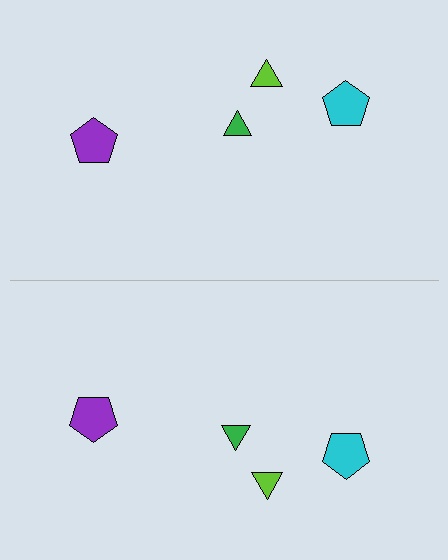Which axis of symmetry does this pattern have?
The pattern has a horizontal axis of symmetry running through the center of the image.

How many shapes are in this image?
There are 8 shapes in this image.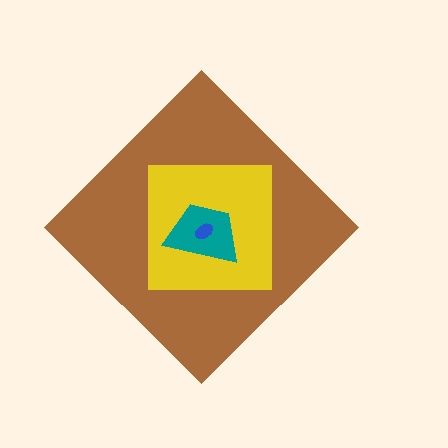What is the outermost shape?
The brown diamond.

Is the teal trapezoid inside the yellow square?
Yes.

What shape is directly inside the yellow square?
The teal trapezoid.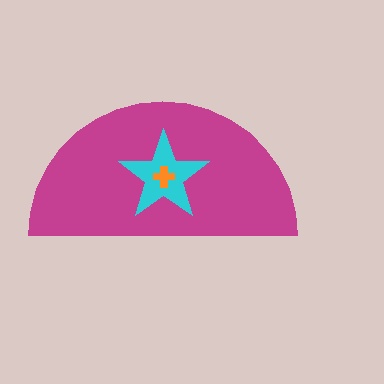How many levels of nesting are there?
3.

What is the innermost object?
The orange cross.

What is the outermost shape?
The magenta semicircle.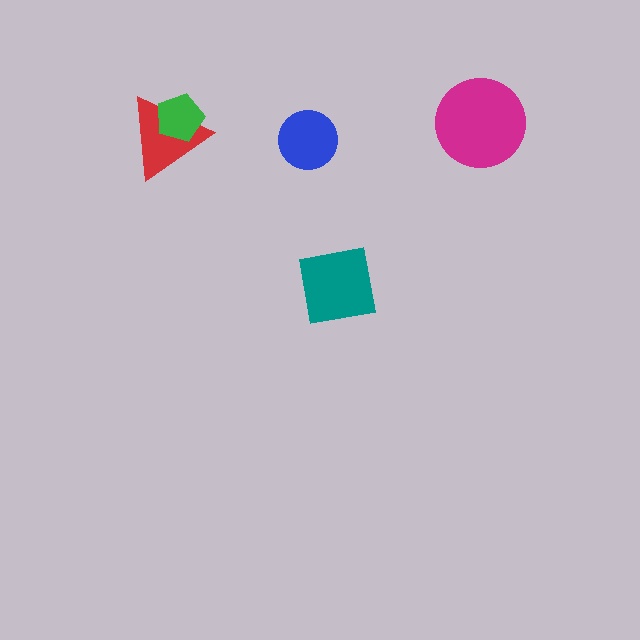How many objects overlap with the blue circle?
0 objects overlap with the blue circle.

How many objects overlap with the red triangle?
1 object overlaps with the red triangle.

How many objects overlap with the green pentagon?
1 object overlaps with the green pentagon.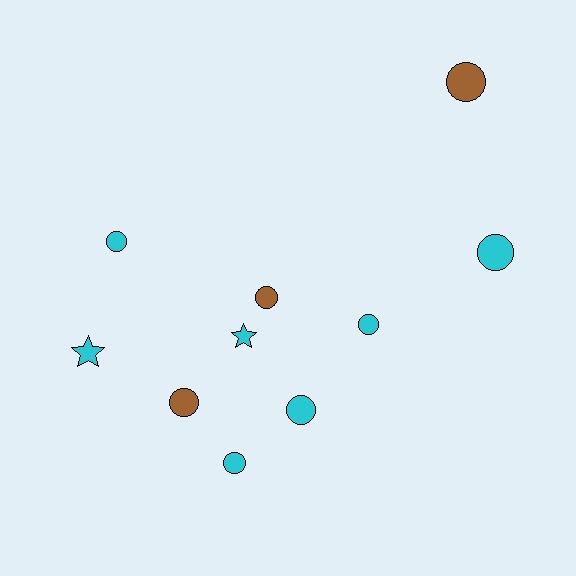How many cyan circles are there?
There are 5 cyan circles.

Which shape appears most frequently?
Circle, with 8 objects.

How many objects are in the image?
There are 10 objects.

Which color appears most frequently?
Cyan, with 7 objects.